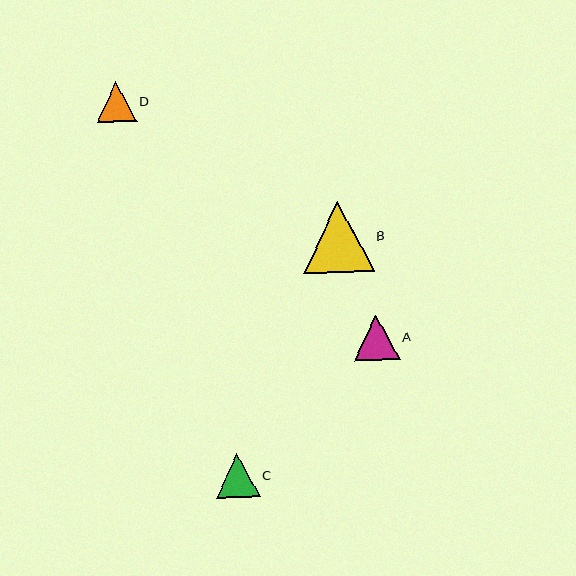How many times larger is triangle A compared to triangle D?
Triangle A is approximately 1.1 times the size of triangle D.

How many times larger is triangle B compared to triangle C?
Triangle B is approximately 1.6 times the size of triangle C.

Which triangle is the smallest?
Triangle D is the smallest with a size of approximately 40 pixels.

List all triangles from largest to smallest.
From largest to smallest: B, A, C, D.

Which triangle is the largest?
Triangle B is the largest with a size of approximately 70 pixels.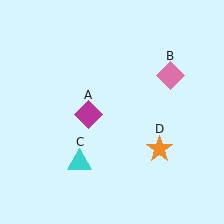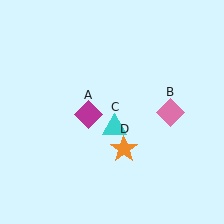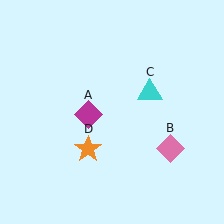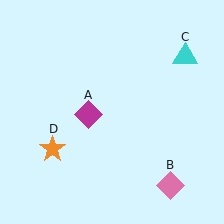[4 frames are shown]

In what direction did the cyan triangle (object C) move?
The cyan triangle (object C) moved up and to the right.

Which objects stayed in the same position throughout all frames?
Magenta diamond (object A) remained stationary.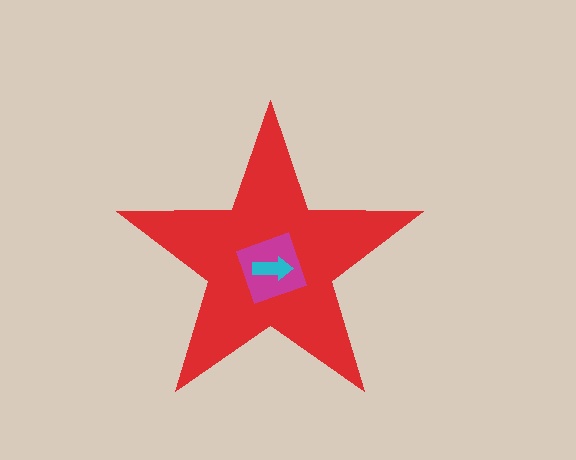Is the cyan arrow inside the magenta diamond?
Yes.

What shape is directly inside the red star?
The magenta diamond.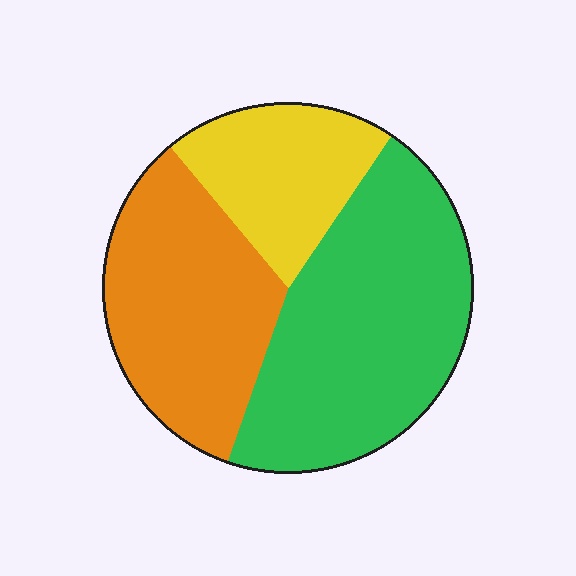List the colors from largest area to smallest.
From largest to smallest: green, orange, yellow.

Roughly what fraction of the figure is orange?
Orange takes up between a third and a half of the figure.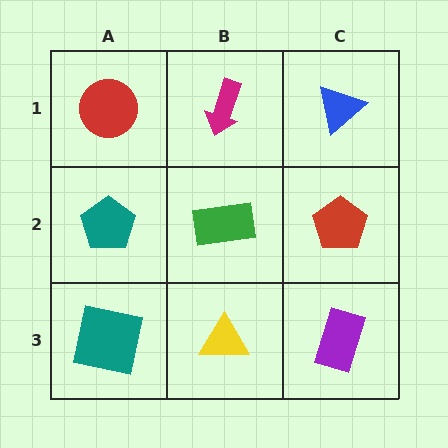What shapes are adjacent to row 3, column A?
A teal pentagon (row 2, column A), a yellow triangle (row 3, column B).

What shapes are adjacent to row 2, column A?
A red circle (row 1, column A), a teal square (row 3, column A), a green rectangle (row 2, column B).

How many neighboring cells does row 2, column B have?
4.